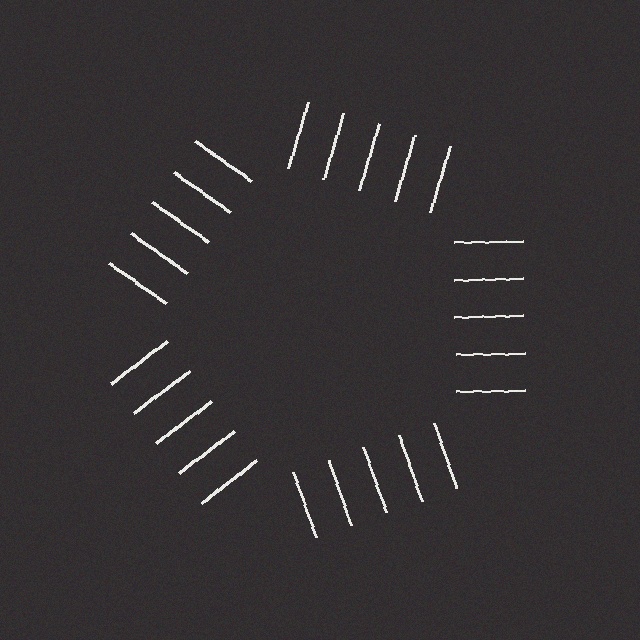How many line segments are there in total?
25 — 5 along each of the 5 edges.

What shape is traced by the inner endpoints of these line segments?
An illusory pentagon — the line segments terminate on its edges but no continuous stroke is drawn.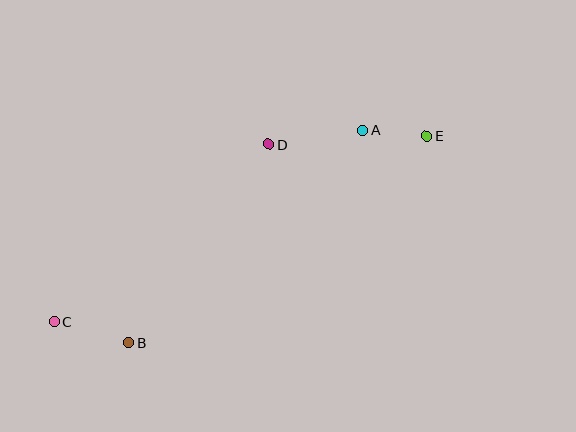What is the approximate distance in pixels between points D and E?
The distance between D and E is approximately 159 pixels.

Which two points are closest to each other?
Points A and E are closest to each other.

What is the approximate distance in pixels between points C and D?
The distance between C and D is approximately 278 pixels.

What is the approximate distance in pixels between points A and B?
The distance between A and B is approximately 317 pixels.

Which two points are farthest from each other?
Points C and E are farthest from each other.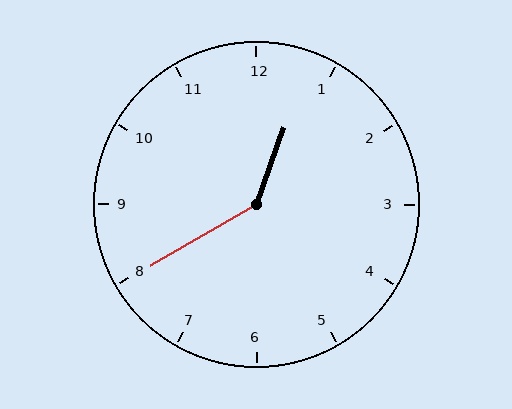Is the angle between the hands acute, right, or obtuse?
It is obtuse.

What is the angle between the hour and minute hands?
Approximately 140 degrees.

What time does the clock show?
12:40.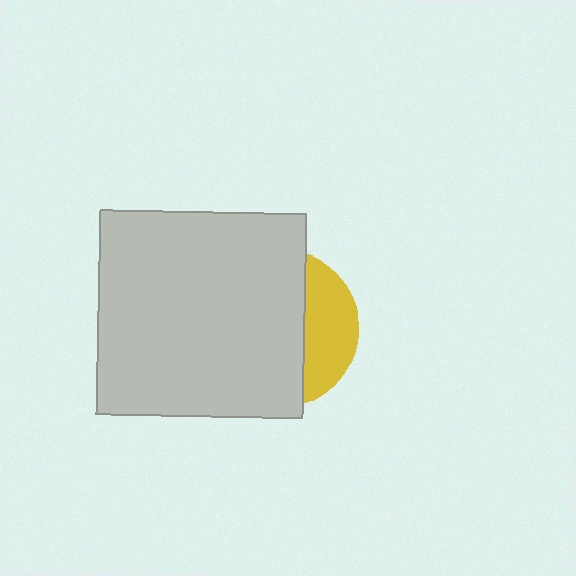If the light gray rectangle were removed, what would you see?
You would see the complete yellow circle.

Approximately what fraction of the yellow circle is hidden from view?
Roughly 70% of the yellow circle is hidden behind the light gray rectangle.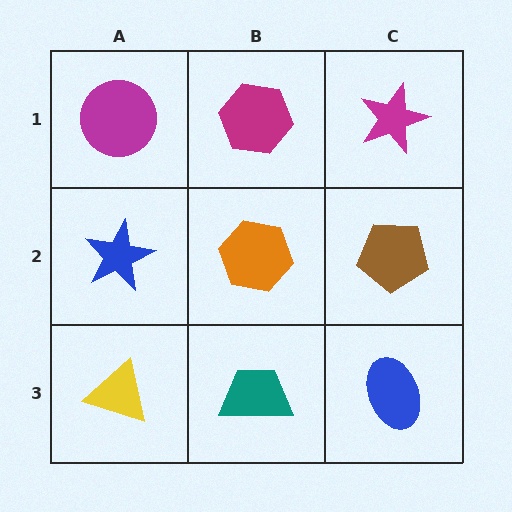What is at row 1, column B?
A magenta hexagon.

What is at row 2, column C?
A brown pentagon.